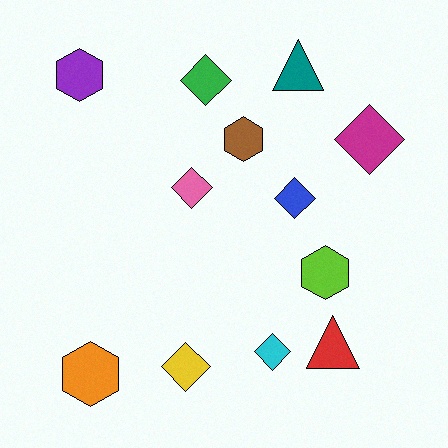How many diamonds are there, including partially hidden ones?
There are 6 diamonds.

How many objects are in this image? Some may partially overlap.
There are 12 objects.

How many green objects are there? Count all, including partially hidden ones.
There is 1 green object.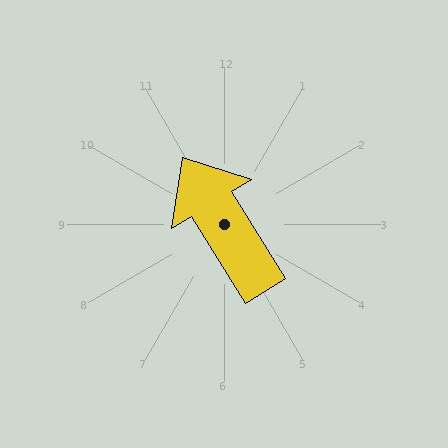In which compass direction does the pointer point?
Northwest.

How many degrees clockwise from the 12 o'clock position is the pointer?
Approximately 328 degrees.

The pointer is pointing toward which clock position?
Roughly 11 o'clock.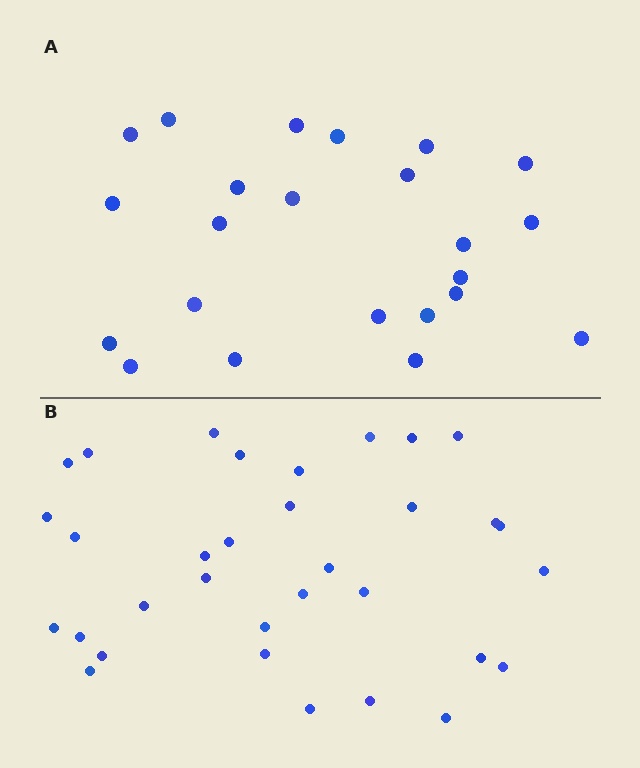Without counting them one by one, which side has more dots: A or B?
Region B (the bottom region) has more dots.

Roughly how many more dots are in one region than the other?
Region B has roughly 10 or so more dots than region A.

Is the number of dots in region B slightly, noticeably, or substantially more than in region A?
Region B has noticeably more, but not dramatically so. The ratio is roughly 1.4 to 1.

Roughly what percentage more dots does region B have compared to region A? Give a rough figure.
About 45% more.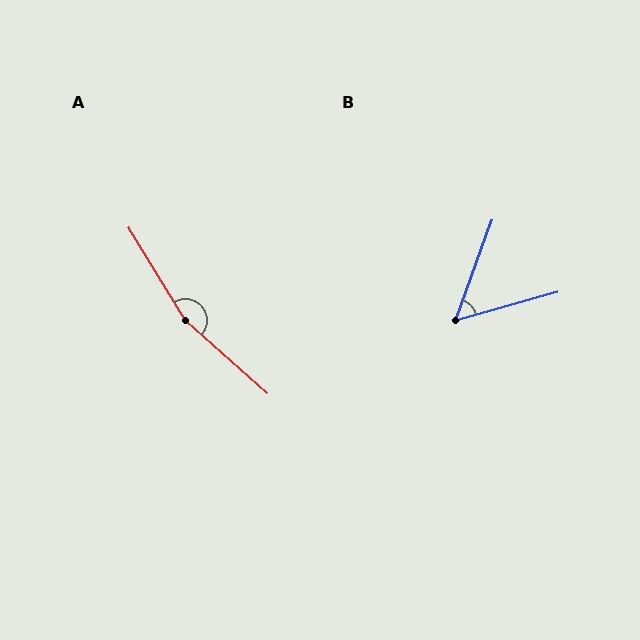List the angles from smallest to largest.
B (55°), A (163°).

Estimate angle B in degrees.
Approximately 55 degrees.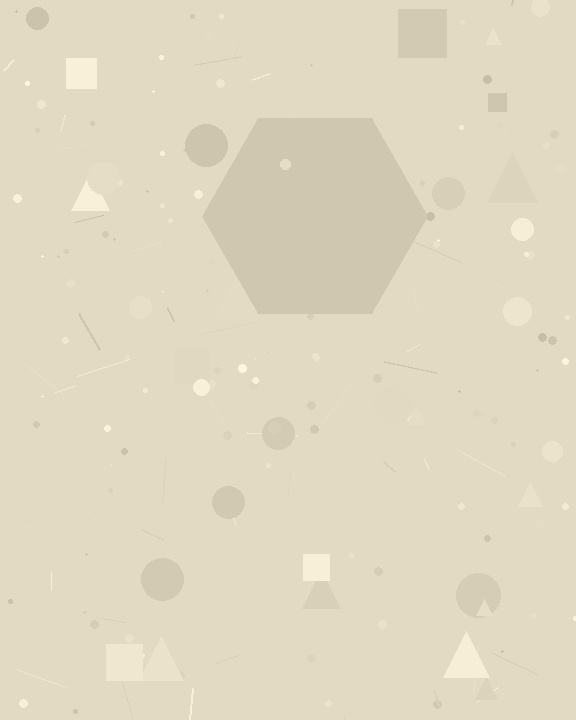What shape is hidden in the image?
A hexagon is hidden in the image.